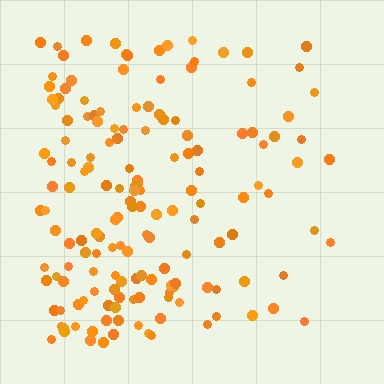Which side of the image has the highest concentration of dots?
The left.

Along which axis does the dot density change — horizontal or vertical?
Horizontal.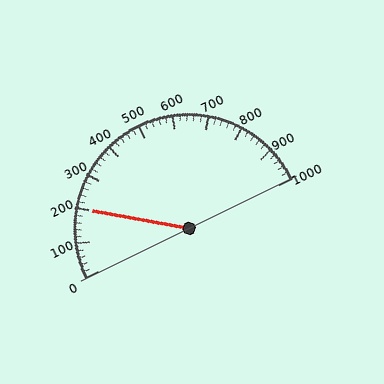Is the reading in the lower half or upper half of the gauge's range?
The reading is in the lower half of the range (0 to 1000).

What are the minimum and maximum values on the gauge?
The gauge ranges from 0 to 1000.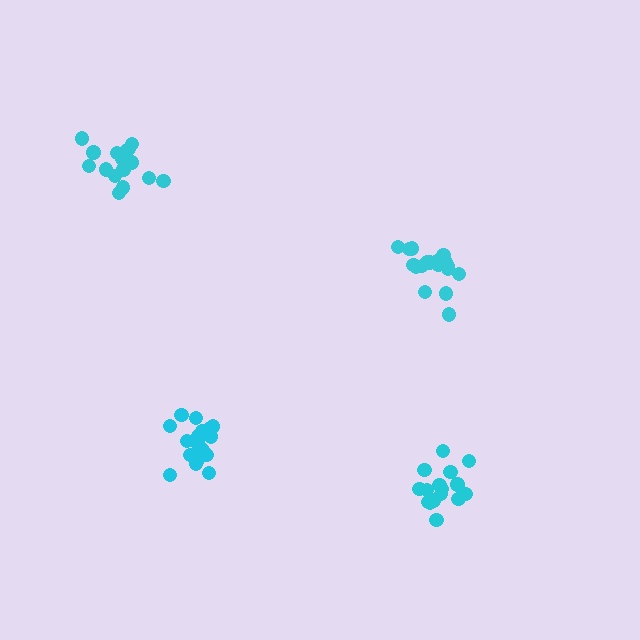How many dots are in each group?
Group 1: 17 dots, Group 2: 19 dots, Group 3: 18 dots, Group 4: 16 dots (70 total).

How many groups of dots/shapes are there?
There are 4 groups.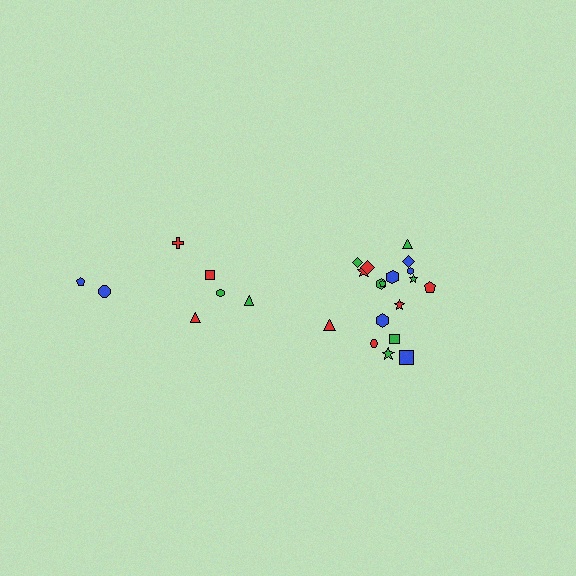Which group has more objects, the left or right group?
The right group.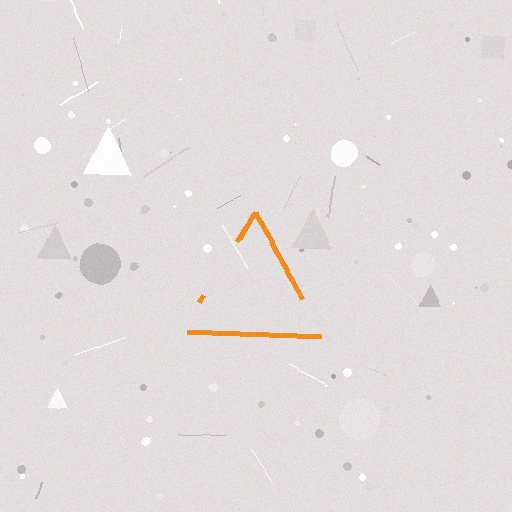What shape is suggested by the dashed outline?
The dashed outline suggests a triangle.